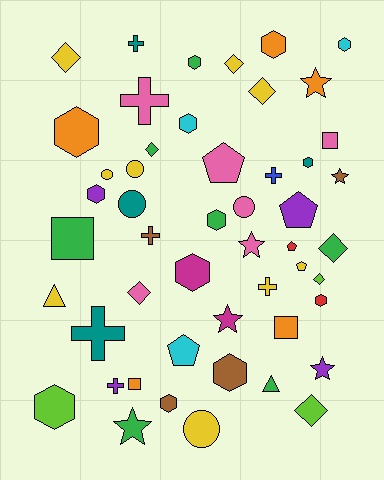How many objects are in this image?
There are 50 objects.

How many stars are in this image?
There are 6 stars.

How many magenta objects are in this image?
There are 2 magenta objects.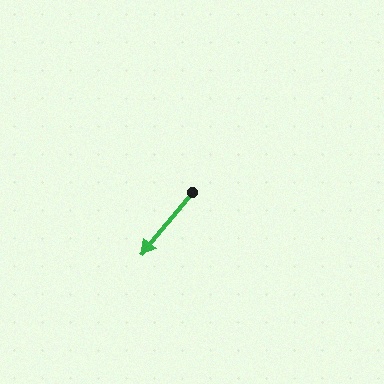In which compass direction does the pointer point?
Southwest.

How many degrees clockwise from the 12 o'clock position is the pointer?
Approximately 219 degrees.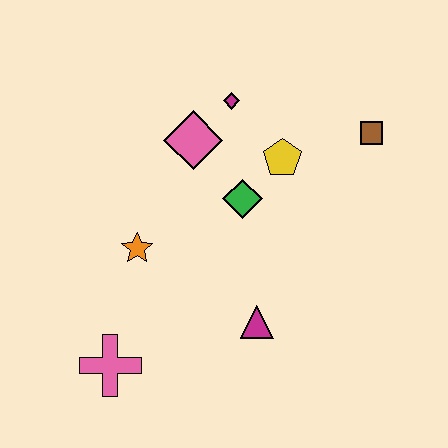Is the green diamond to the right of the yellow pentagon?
No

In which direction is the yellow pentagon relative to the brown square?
The yellow pentagon is to the left of the brown square.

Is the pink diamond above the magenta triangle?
Yes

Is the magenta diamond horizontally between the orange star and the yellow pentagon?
Yes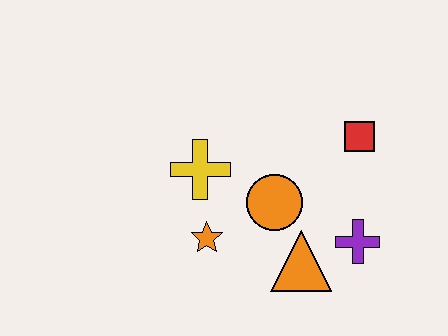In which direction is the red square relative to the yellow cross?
The red square is to the right of the yellow cross.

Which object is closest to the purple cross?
The orange triangle is closest to the purple cross.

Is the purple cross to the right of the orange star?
Yes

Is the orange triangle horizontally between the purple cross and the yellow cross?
Yes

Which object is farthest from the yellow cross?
The purple cross is farthest from the yellow cross.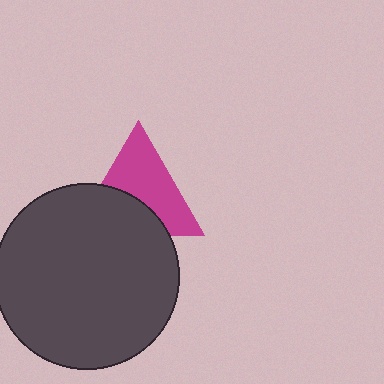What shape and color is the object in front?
The object in front is a dark gray circle.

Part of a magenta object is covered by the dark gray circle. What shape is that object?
It is a triangle.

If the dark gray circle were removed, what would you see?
You would see the complete magenta triangle.